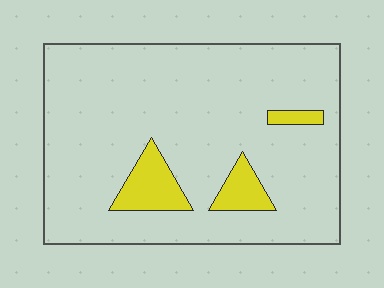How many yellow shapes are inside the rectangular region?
3.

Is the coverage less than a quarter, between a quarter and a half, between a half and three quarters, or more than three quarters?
Less than a quarter.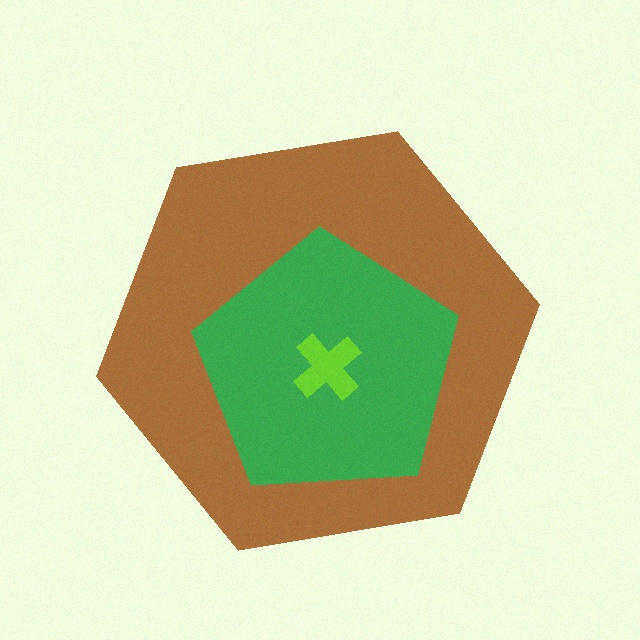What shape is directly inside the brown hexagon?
The green pentagon.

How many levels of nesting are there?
3.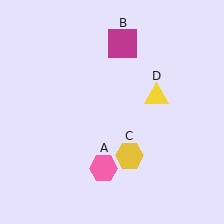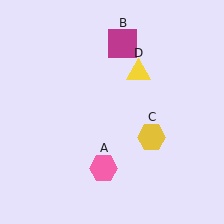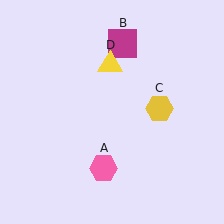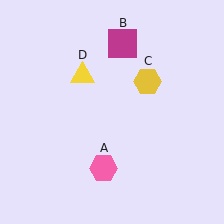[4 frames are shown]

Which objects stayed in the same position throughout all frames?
Pink hexagon (object A) and magenta square (object B) remained stationary.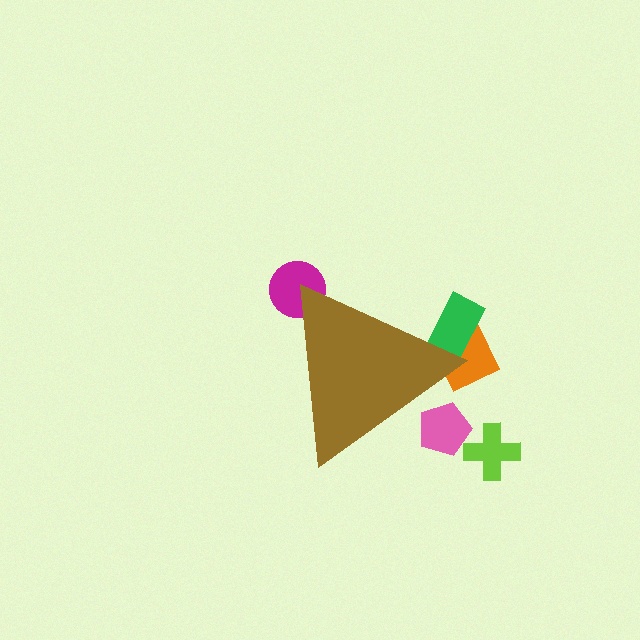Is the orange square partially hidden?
Yes, the orange square is partially hidden behind the brown triangle.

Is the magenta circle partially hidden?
Yes, the magenta circle is partially hidden behind the brown triangle.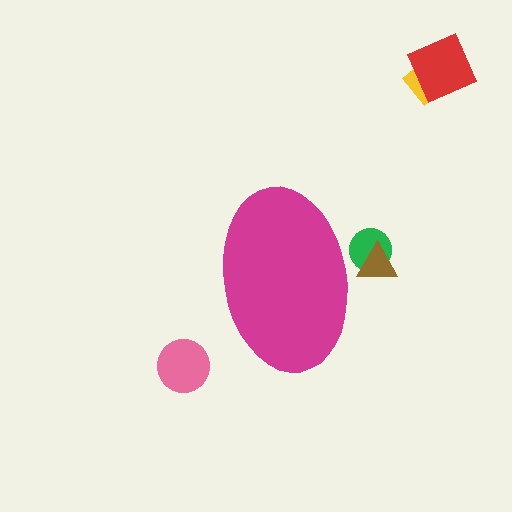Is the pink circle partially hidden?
No, the pink circle is fully visible.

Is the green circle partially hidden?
Yes, the green circle is partially hidden behind the magenta ellipse.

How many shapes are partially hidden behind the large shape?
2 shapes are partially hidden.